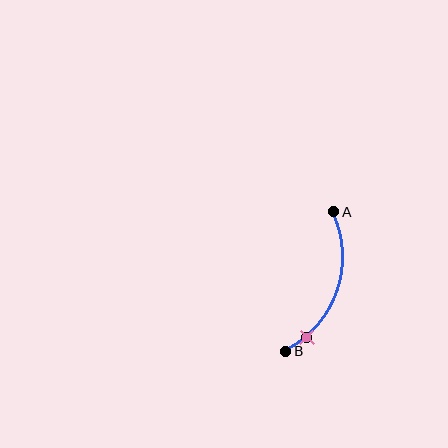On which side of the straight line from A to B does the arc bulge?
The arc bulges to the right of the straight line connecting A and B.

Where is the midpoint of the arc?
The arc midpoint is the point on the curve farthest from the straight line joining A and B. It sits to the right of that line.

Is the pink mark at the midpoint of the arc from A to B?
No. The pink mark lies on the arc but is closer to endpoint B. The arc midpoint would be at the point on the curve equidistant along the arc from both A and B.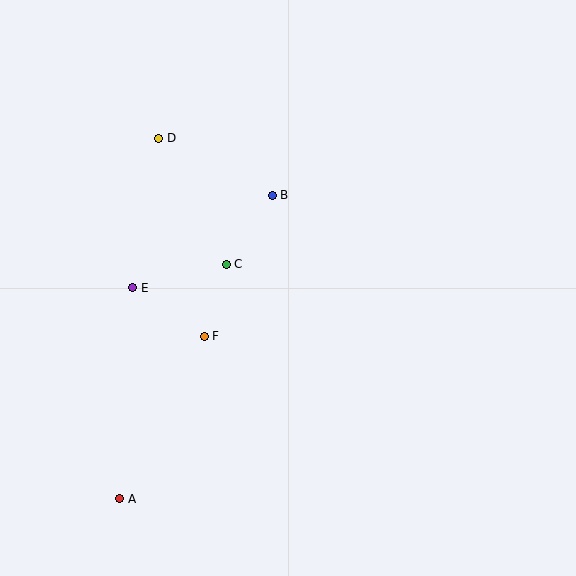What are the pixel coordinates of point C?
Point C is at (226, 264).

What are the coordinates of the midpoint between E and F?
The midpoint between E and F is at (168, 312).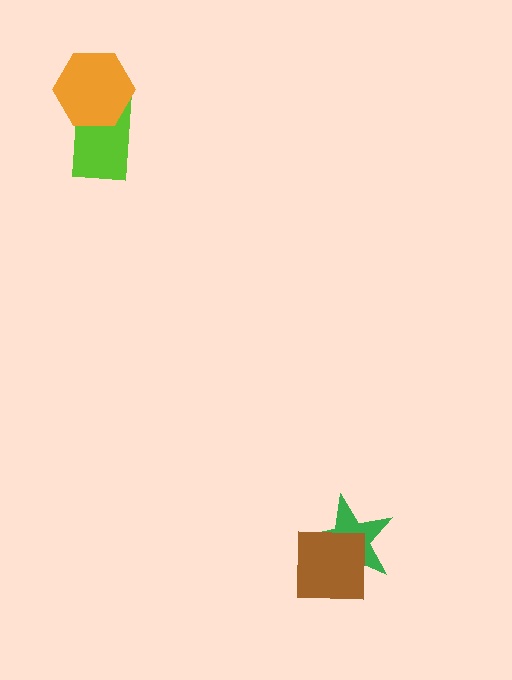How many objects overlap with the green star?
1 object overlaps with the green star.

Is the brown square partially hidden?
No, no other shape covers it.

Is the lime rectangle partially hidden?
Yes, it is partially covered by another shape.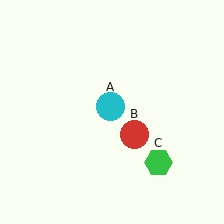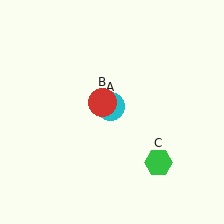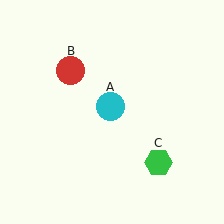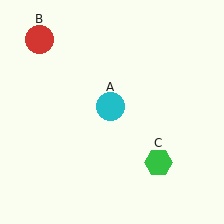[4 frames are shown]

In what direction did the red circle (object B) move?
The red circle (object B) moved up and to the left.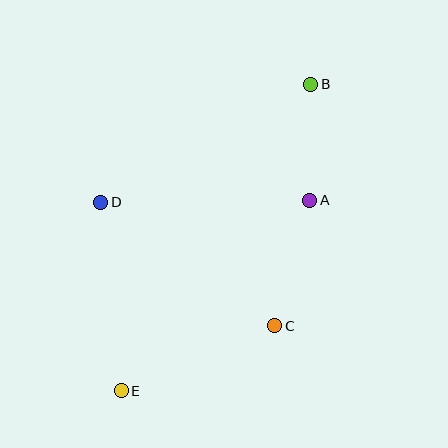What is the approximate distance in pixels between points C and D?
The distance between C and D is approximately 213 pixels.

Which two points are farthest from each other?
Points B and E are farthest from each other.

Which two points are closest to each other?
Points A and B are closest to each other.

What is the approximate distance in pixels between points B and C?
The distance between B and C is approximately 244 pixels.